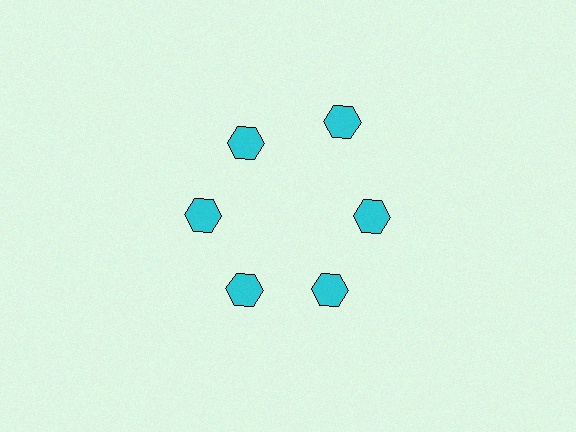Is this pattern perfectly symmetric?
No. The 6 cyan hexagons are arranged in a ring, but one element near the 1 o'clock position is pushed outward from the center, breaking the 6-fold rotational symmetry.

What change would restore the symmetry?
The symmetry would be restored by moving it inward, back onto the ring so that all 6 hexagons sit at equal angles and equal distance from the center.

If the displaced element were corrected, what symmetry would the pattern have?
It would have 6-fold rotational symmetry — the pattern would map onto itself every 60 degrees.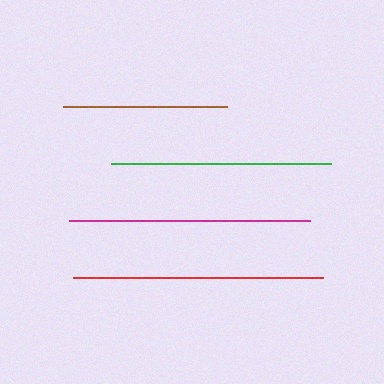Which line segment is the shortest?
The brown line is the shortest at approximately 164 pixels.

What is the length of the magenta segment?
The magenta segment is approximately 241 pixels long.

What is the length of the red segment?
The red segment is approximately 250 pixels long.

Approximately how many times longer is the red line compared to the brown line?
The red line is approximately 1.5 times the length of the brown line.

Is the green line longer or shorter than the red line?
The red line is longer than the green line.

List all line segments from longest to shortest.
From longest to shortest: red, magenta, green, brown.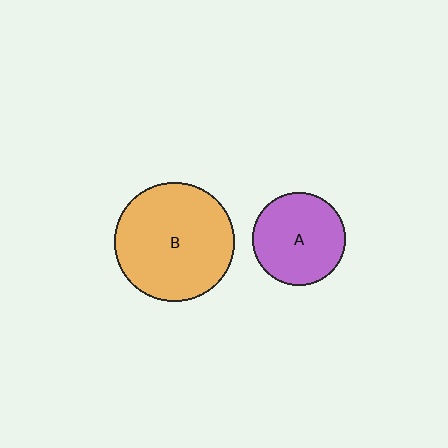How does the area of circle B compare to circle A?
Approximately 1.6 times.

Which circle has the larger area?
Circle B (orange).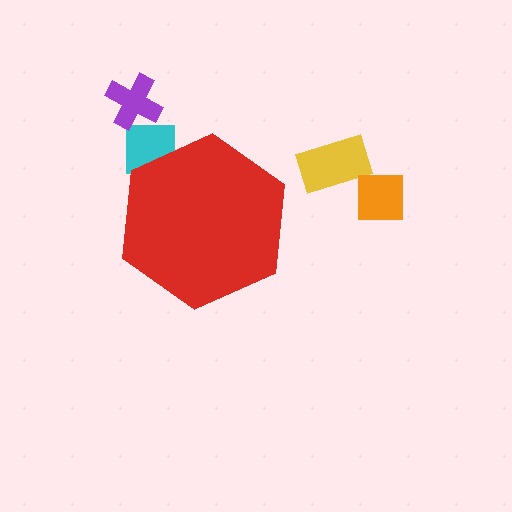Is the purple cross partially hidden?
No, the purple cross is fully visible.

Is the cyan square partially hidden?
Yes, the cyan square is partially hidden behind the red hexagon.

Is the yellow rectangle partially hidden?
No, the yellow rectangle is fully visible.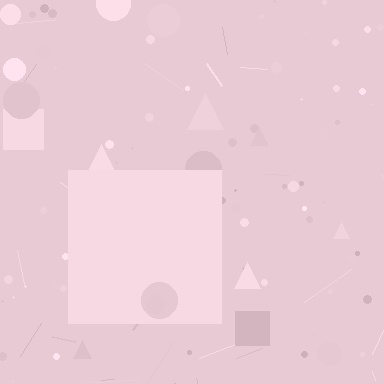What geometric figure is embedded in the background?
A square is embedded in the background.